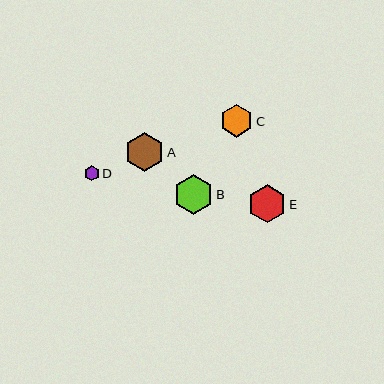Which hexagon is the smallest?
Hexagon D is the smallest with a size of approximately 15 pixels.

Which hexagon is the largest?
Hexagon B is the largest with a size of approximately 39 pixels.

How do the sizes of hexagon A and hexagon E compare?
Hexagon A and hexagon E are approximately the same size.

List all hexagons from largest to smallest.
From largest to smallest: B, A, E, C, D.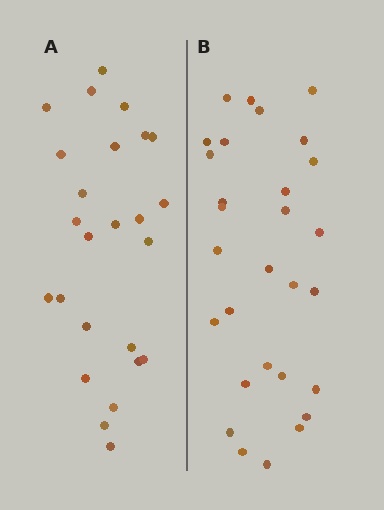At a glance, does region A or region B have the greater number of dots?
Region B (the right region) has more dots.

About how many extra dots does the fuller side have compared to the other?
Region B has about 4 more dots than region A.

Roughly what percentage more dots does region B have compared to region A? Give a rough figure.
About 15% more.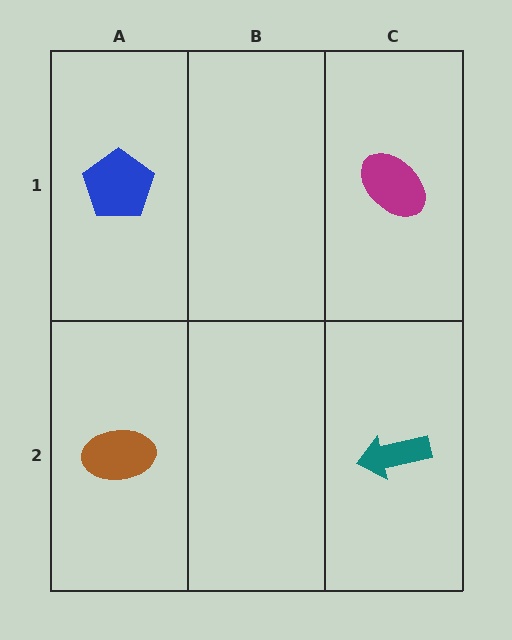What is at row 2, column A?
A brown ellipse.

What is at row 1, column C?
A magenta ellipse.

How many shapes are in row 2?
2 shapes.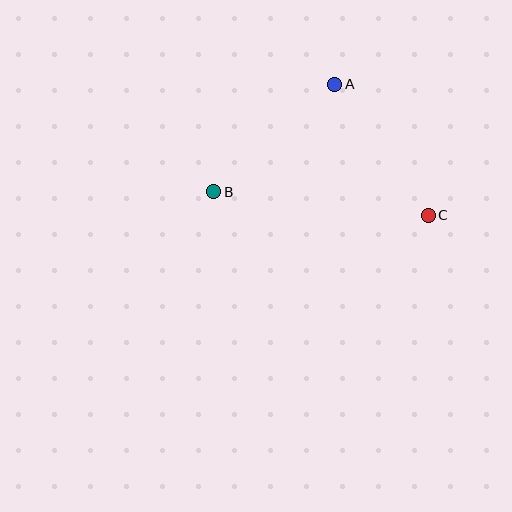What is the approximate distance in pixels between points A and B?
The distance between A and B is approximately 162 pixels.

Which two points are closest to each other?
Points A and C are closest to each other.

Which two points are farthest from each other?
Points B and C are farthest from each other.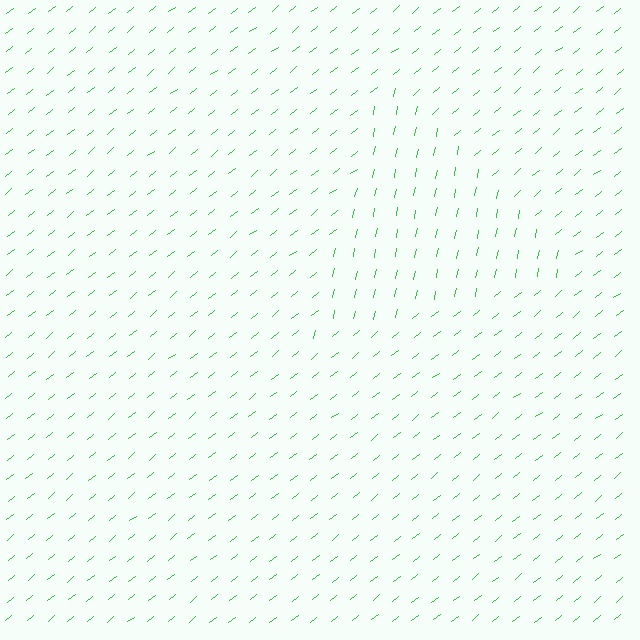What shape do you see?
I see a triangle.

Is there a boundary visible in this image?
Yes, there is a texture boundary formed by a change in line orientation.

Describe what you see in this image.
The image is filled with small green line segments. A triangle region in the image has lines oriented differently from the surrounding lines, creating a visible texture boundary.